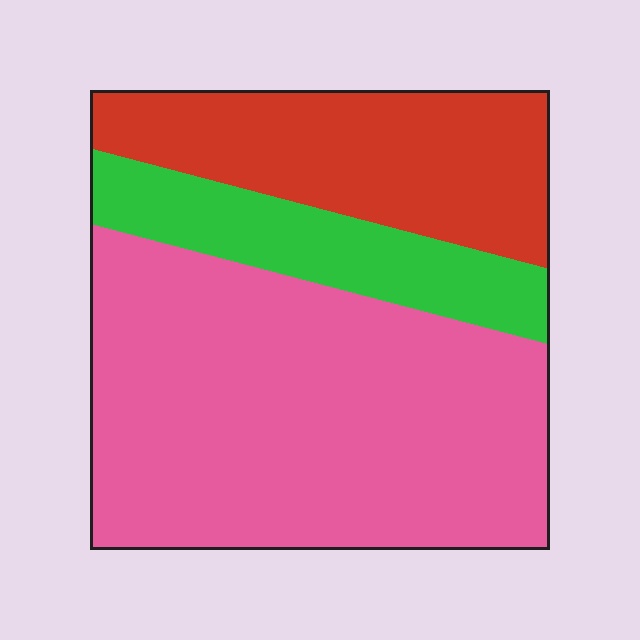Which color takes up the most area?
Pink, at roughly 60%.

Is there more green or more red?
Red.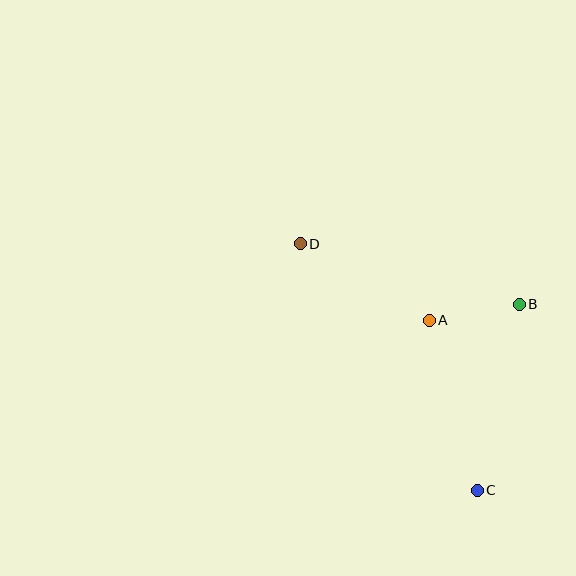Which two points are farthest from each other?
Points C and D are farthest from each other.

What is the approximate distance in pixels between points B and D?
The distance between B and D is approximately 227 pixels.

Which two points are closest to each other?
Points A and B are closest to each other.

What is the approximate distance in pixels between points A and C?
The distance between A and C is approximately 177 pixels.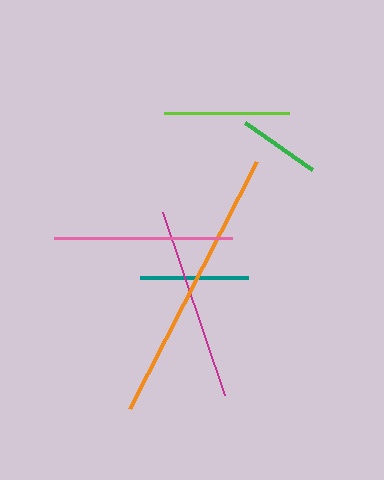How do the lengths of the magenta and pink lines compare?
The magenta and pink lines are approximately the same length.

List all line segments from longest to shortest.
From longest to shortest: orange, magenta, pink, lime, teal, green.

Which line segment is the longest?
The orange line is the longest at approximately 277 pixels.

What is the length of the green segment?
The green segment is approximately 82 pixels long.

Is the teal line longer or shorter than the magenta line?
The magenta line is longer than the teal line.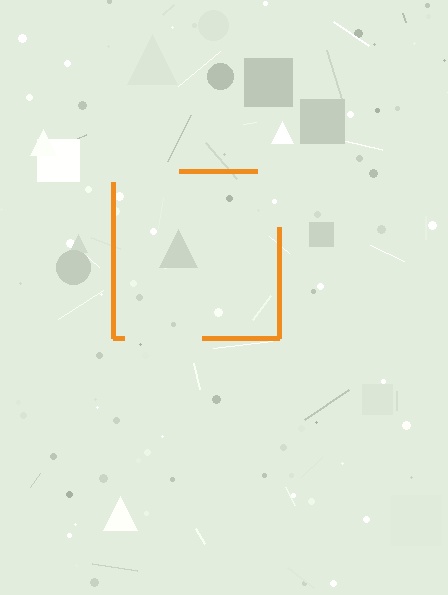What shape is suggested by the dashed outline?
The dashed outline suggests a square.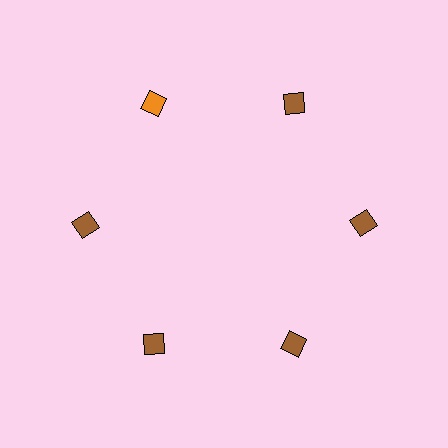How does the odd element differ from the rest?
It has a different color: orange instead of brown.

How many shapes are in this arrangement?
There are 6 shapes arranged in a ring pattern.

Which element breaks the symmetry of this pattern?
The orange diamond at roughly the 11 o'clock position breaks the symmetry. All other shapes are brown diamonds.